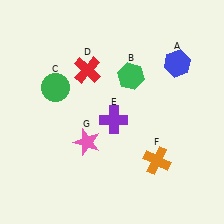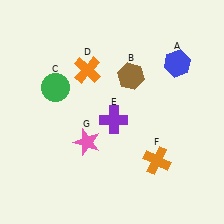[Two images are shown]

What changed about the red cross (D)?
In Image 1, D is red. In Image 2, it changed to orange.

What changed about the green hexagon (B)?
In Image 1, B is green. In Image 2, it changed to brown.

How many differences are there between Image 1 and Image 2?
There are 2 differences between the two images.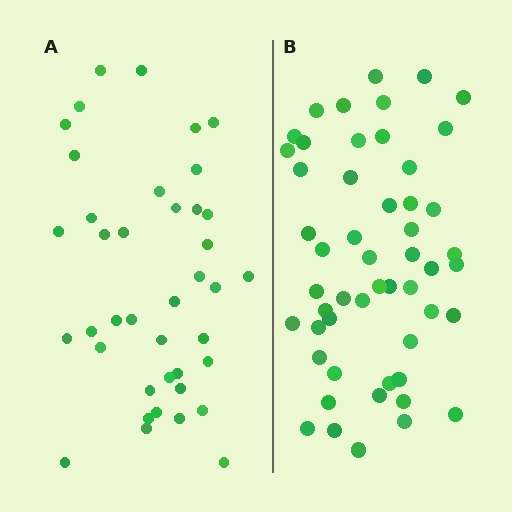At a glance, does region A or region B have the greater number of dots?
Region B (the right region) has more dots.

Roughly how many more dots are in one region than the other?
Region B has roughly 12 or so more dots than region A.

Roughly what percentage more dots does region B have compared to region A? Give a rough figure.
About 30% more.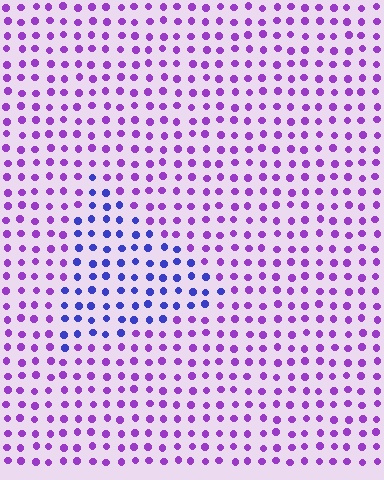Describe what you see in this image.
The image is filled with small purple elements in a uniform arrangement. A triangle-shaped region is visible where the elements are tinted to a slightly different hue, forming a subtle color boundary.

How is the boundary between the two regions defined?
The boundary is defined purely by a slight shift in hue (about 43 degrees). Spacing, size, and orientation are identical on both sides.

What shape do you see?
I see a triangle.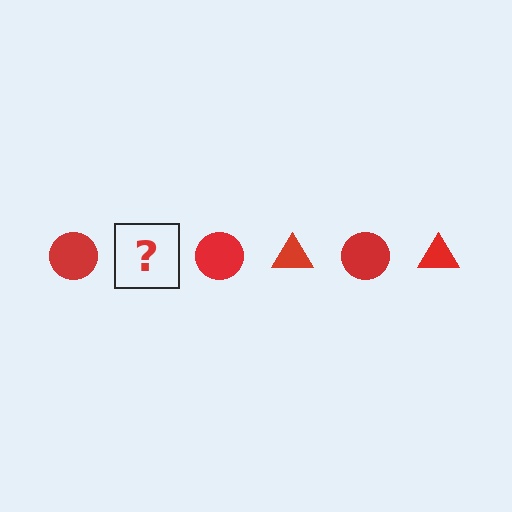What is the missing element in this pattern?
The missing element is a red triangle.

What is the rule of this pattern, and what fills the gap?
The rule is that the pattern cycles through circle, triangle shapes in red. The gap should be filled with a red triangle.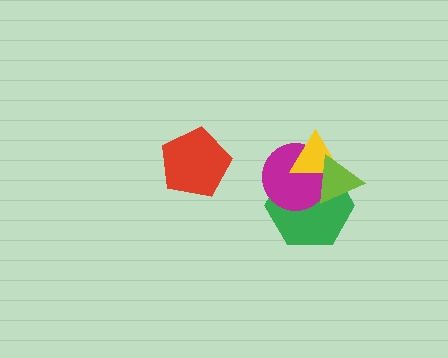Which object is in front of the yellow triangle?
The lime triangle is in front of the yellow triangle.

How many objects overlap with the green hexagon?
3 objects overlap with the green hexagon.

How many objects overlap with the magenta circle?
3 objects overlap with the magenta circle.